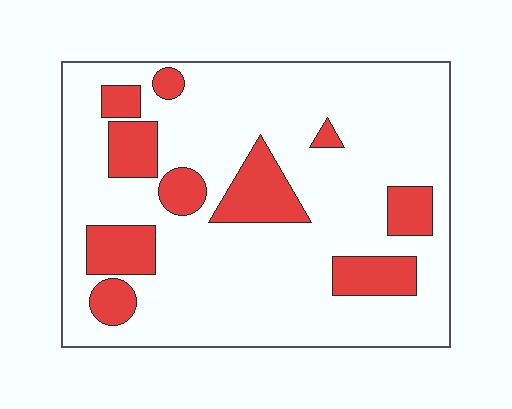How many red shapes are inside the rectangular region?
10.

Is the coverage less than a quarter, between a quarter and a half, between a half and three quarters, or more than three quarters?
Less than a quarter.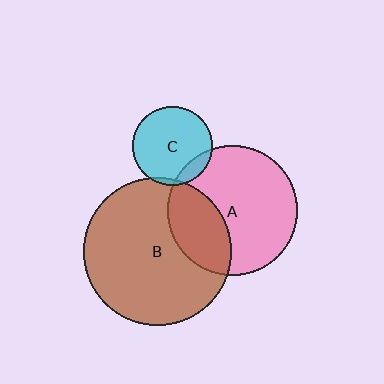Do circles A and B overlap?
Yes.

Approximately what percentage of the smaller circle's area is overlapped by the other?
Approximately 30%.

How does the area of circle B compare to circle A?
Approximately 1.3 times.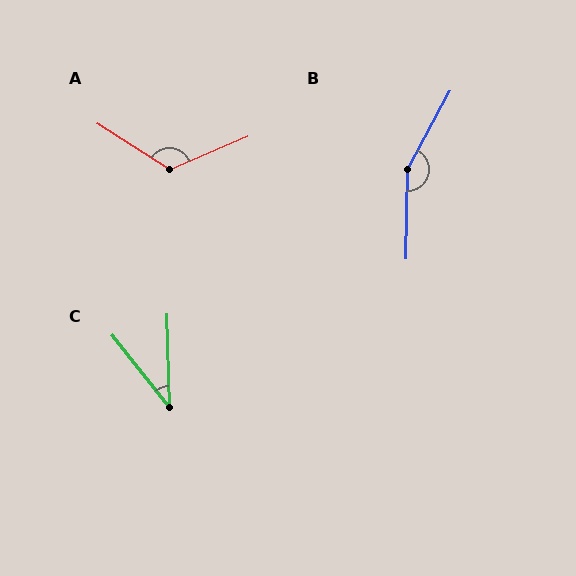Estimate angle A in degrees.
Approximately 125 degrees.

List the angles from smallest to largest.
C (37°), A (125°), B (152°).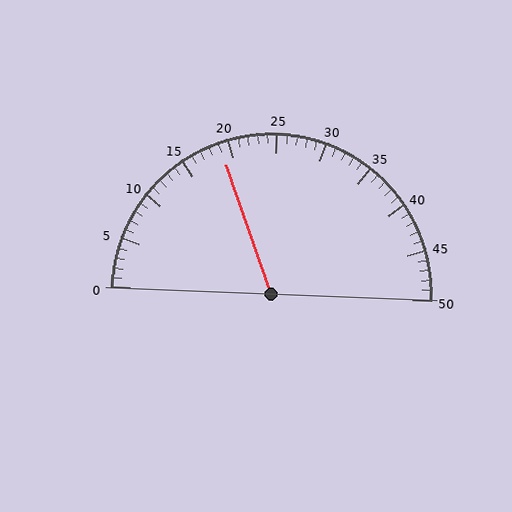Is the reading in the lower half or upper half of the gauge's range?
The reading is in the lower half of the range (0 to 50).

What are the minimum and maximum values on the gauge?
The gauge ranges from 0 to 50.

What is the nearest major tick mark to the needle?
The nearest major tick mark is 20.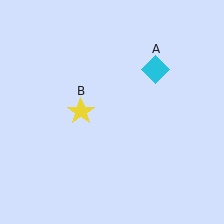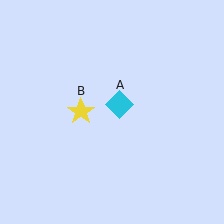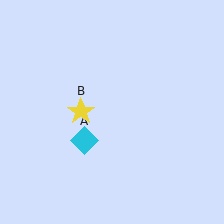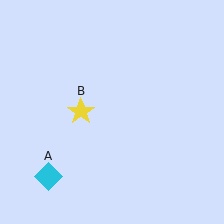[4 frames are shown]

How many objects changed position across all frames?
1 object changed position: cyan diamond (object A).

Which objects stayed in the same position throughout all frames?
Yellow star (object B) remained stationary.